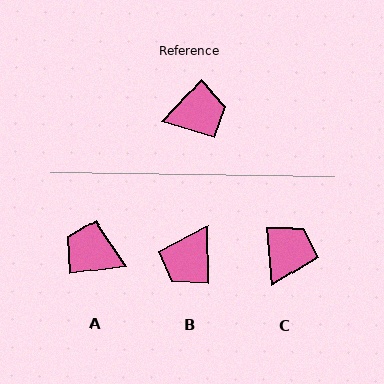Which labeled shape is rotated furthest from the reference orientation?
A, about 140 degrees away.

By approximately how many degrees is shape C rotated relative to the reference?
Approximately 47 degrees counter-clockwise.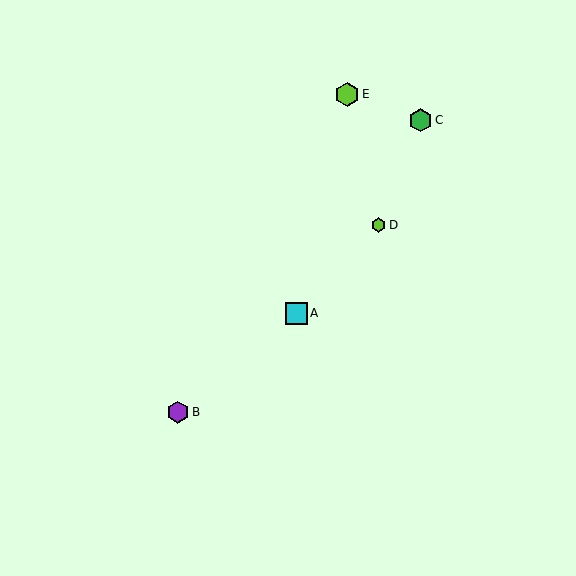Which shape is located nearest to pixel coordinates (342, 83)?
The lime hexagon (labeled E) at (347, 94) is nearest to that location.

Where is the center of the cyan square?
The center of the cyan square is at (297, 313).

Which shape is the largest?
The lime hexagon (labeled E) is the largest.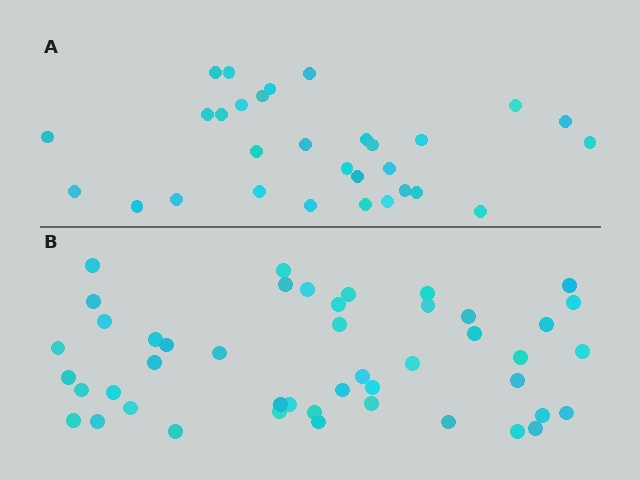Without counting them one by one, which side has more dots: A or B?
Region B (the bottom region) has more dots.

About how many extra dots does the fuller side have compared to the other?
Region B has approximately 15 more dots than region A.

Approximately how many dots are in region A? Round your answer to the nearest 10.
About 30 dots.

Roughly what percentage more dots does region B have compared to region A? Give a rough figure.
About 55% more.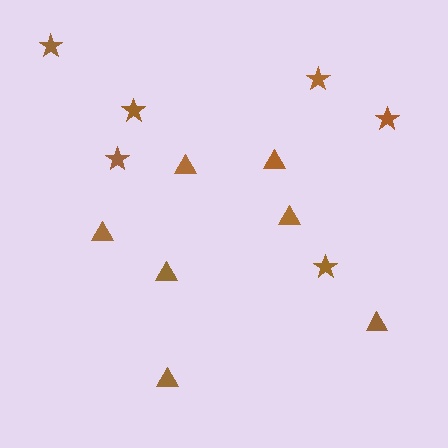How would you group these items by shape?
There are 2 groups: one group of stars (6) and one group of triangles (7).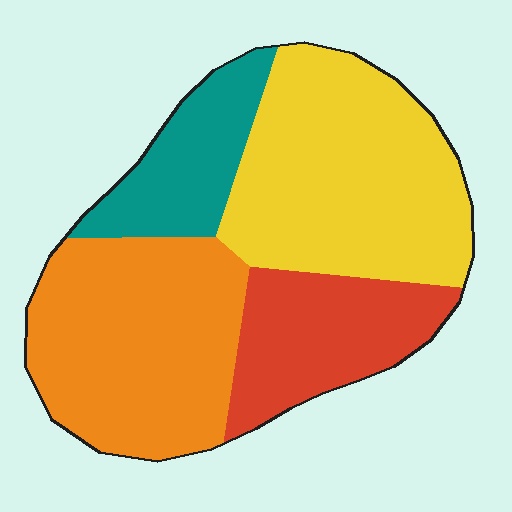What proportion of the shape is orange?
Orange takes up between a quarter and a half of the shape.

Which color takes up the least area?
Teal, at roughly 15%.